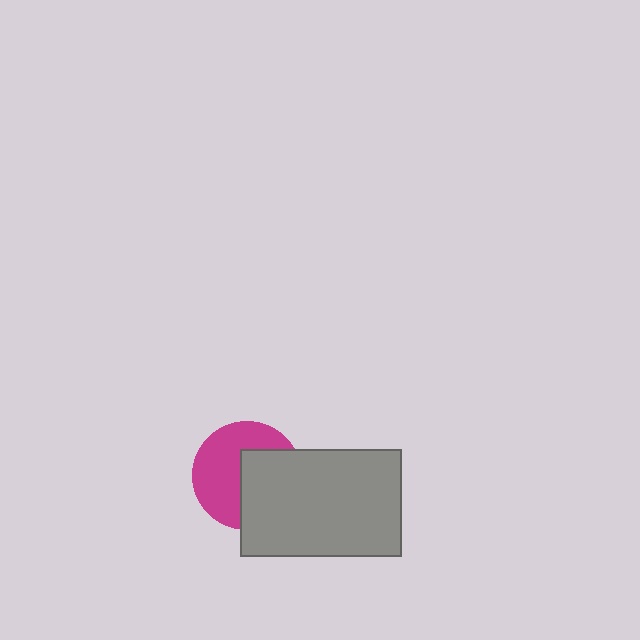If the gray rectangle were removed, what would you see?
You would see the complete magenta circle.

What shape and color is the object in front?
The object in front is a gray rectangle.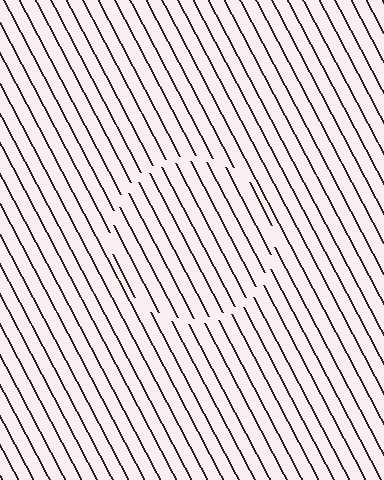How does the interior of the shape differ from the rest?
The interior of the shape contains the same grating, shifted by half a period — the contour is defined by the phase discontinuity where line-ends from the inner and outer gratings abut.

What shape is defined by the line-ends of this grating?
An illusory circle. The interior of the shape contains the same grating, shifted by half a period — the contour is defined by the phase discontinuity where line-ends from the inner and outer gratings abut.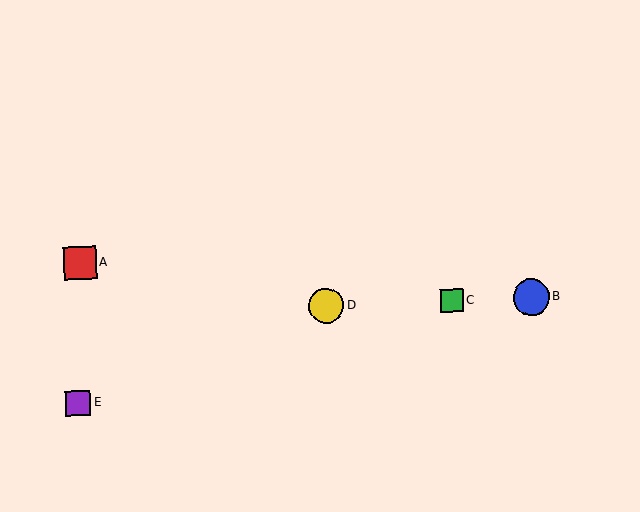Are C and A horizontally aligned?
No, C is at y≈301 and A is at y≈263.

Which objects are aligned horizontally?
Objects B, C, D are aligned horizontally.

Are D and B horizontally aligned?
Yes, both are at y≈306.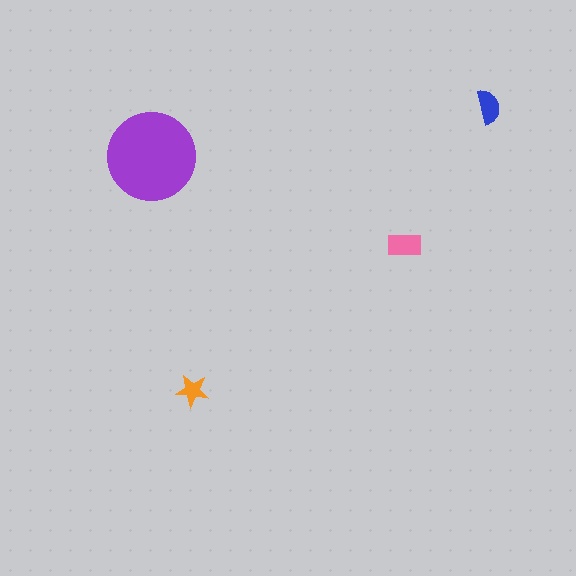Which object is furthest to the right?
The blue semicircle is rightmost.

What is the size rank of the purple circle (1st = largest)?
1st.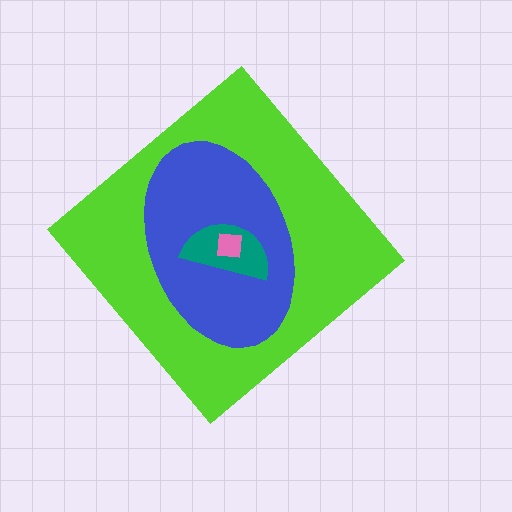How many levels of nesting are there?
4.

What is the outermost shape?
The lime diamond.